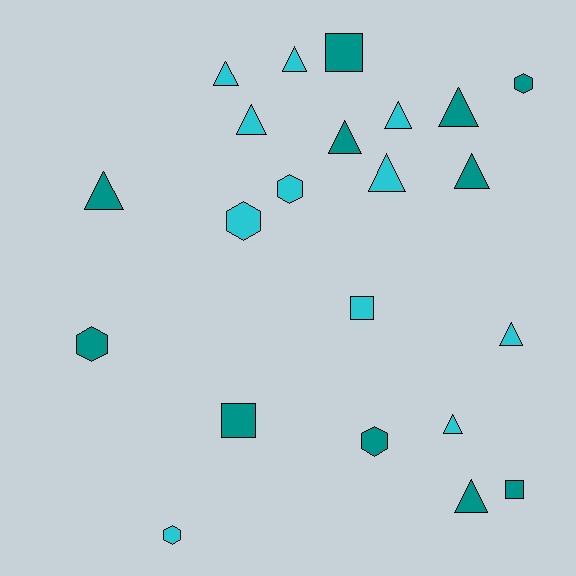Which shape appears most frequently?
Triangle, with 12 objects.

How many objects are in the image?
There are 22 objects.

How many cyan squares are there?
There is 1 cyan square.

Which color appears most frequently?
Teal, with 11 objects.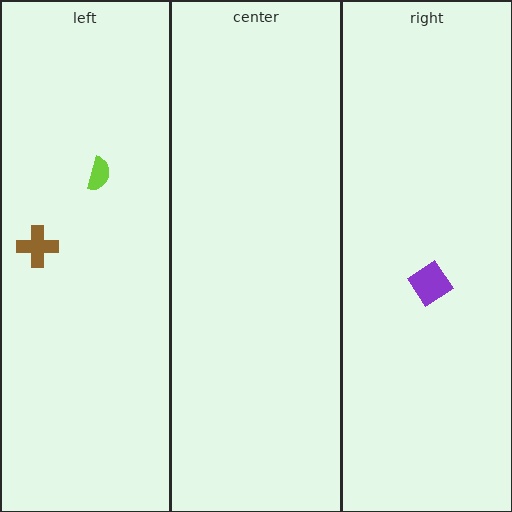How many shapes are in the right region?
1.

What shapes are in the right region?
The purple diamond.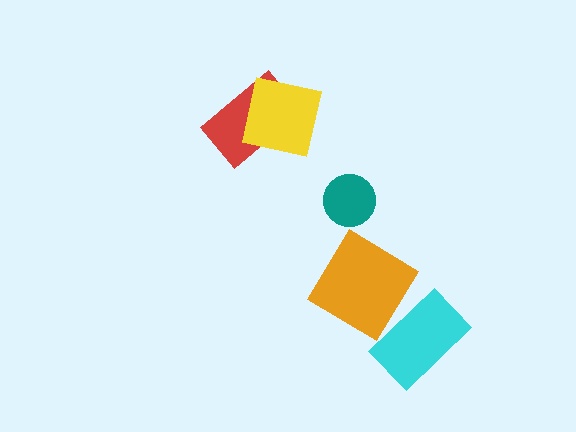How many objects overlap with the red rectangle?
1 object overlaps with the red rectangle.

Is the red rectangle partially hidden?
Yes, it is partially covered by another shape.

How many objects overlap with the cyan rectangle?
0 objects overlap with the cyan rectangle.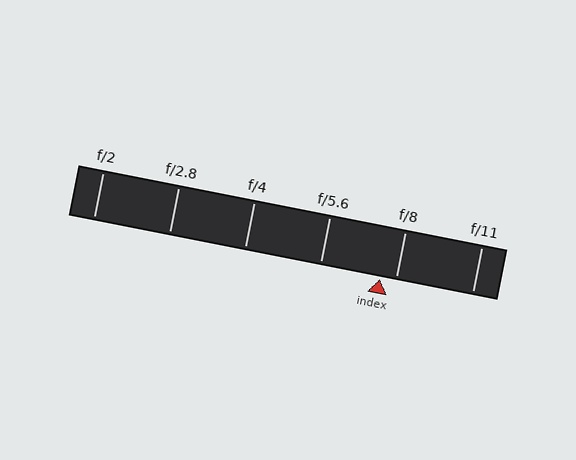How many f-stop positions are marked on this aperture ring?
There are 6 f-stop positions marked.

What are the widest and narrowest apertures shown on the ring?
The widest aperture shown is f/2 and the narrowest is f/11.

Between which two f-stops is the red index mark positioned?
The index mark is between f/5.6 and f/8.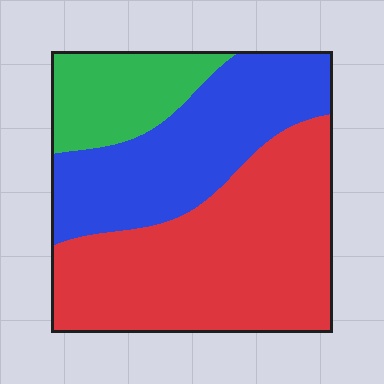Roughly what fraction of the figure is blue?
Blue covers roughly 35% of the figure.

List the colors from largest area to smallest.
From largest to smallest: red, blue, green.